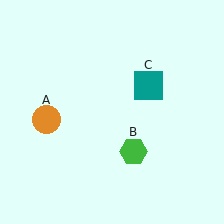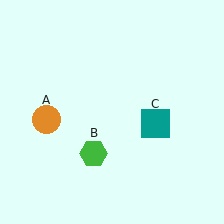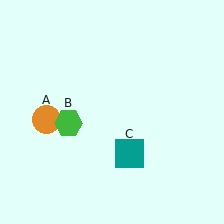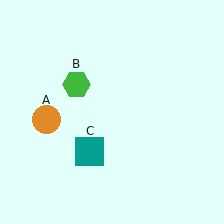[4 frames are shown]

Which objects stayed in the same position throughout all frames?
Orange circle (object A) remained stationary.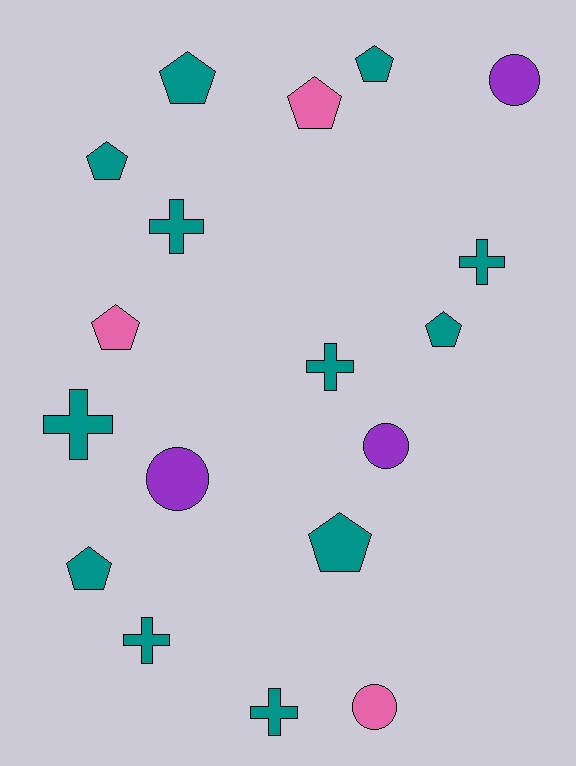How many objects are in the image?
There are 18 objects.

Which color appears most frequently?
Teal, with 12 objects.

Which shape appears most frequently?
Pentagon, with 8 objects.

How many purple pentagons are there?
There are no purple pentagons.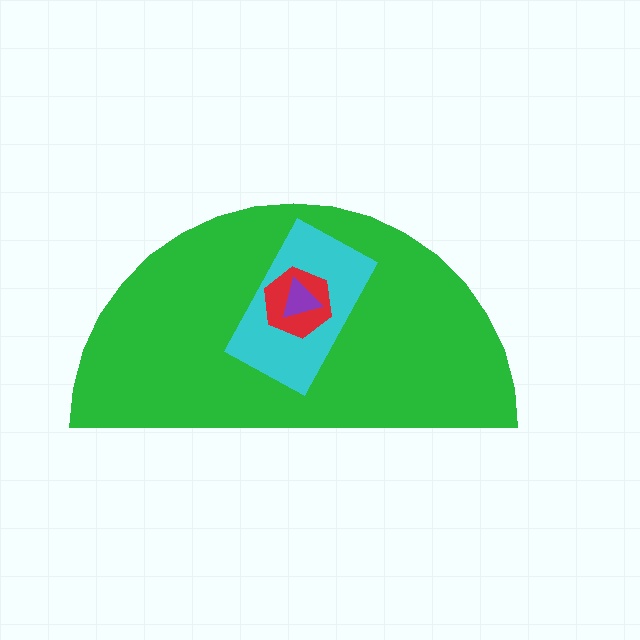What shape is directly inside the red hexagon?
The purple triangle.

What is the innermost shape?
The purple triangle.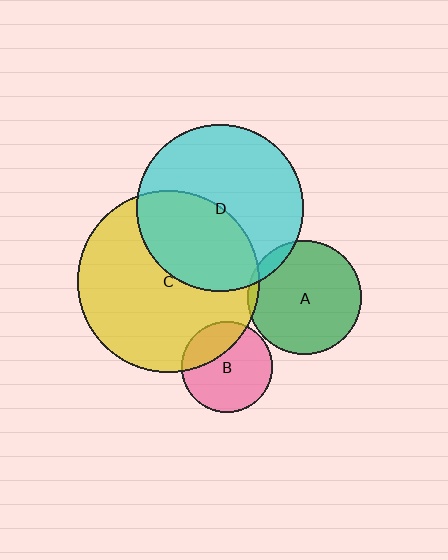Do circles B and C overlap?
Yes.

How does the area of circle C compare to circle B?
Approximately 4.0 times.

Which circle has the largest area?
Circle C (yellow).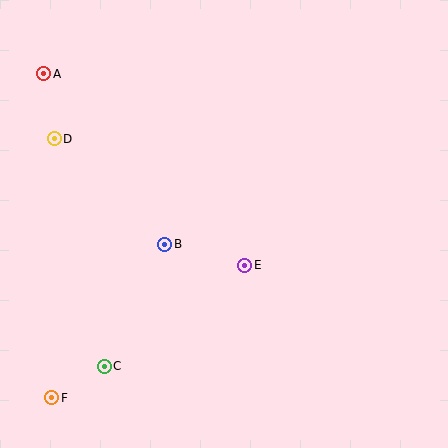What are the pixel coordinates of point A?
Point A is at (44, 74).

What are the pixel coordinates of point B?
Point B is at (164, 245).